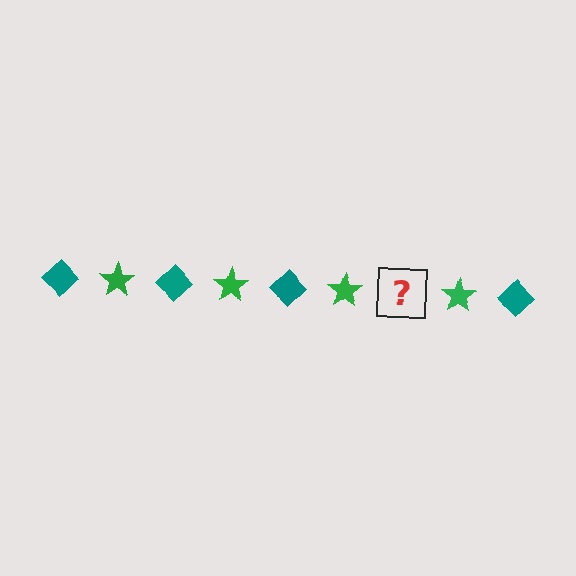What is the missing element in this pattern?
The missing element is a teal diamond.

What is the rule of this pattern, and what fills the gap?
The rule is that the pattern alternates between teal diamond and green star. The gap should be filled with a teal diamond.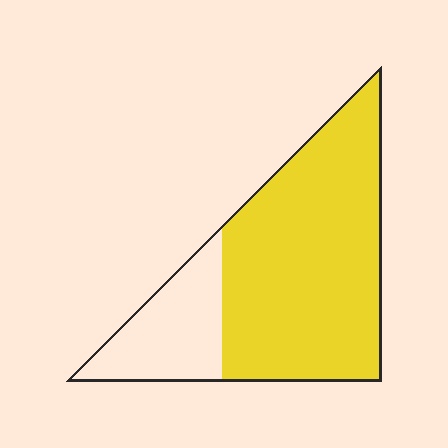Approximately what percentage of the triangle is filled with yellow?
Approximately 75%.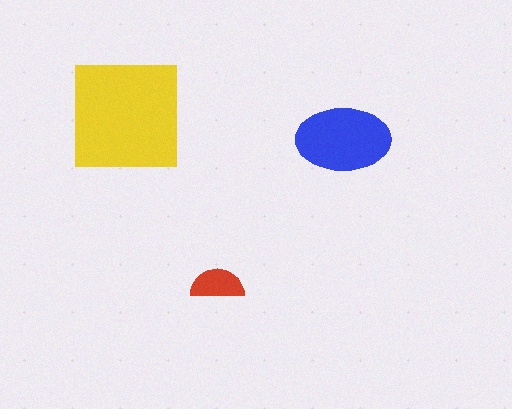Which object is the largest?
The yellow square.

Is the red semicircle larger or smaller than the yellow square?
Smaller.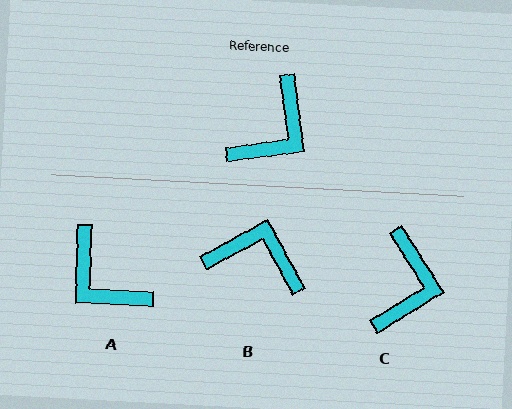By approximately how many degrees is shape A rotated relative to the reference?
Approximately 100 degrees clockwise.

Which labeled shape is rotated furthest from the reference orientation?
B, about 111 degrees away.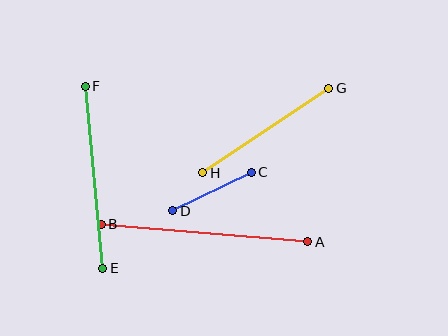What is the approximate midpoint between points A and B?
The midpoint is at approximately (204, 233) pixels.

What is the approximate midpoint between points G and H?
The midpoint is at approximately (266, 131) pixels.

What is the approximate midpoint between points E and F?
The midpoint is at approximately (94, 177) pixels.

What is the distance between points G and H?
The distance is approximately 151 pixels.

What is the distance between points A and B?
The distance is approximately 208 pixels.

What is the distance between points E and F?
The distance is approximately 183 pixels.